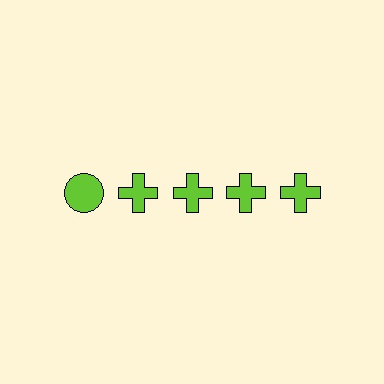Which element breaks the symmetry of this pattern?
The lime circle in the top row, leftmost column breaks the symmetry. All other shapes are lime crosses.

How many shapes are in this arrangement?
There are 5 shapes arranged in a grid pattern.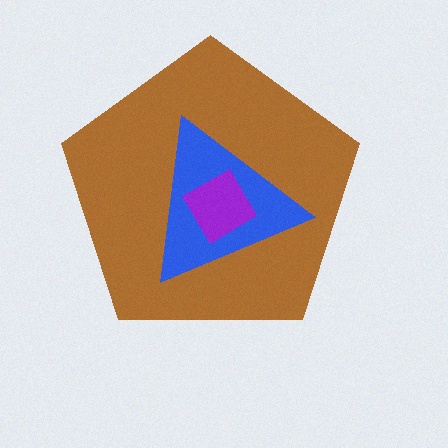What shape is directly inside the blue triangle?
The purple diamond.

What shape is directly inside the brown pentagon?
The blue triangle.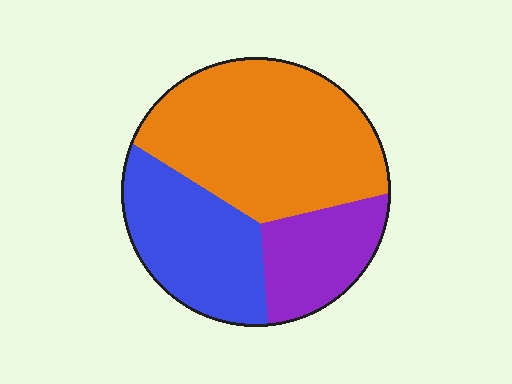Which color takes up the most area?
Orange, at roughly 50%.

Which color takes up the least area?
Purple, at roughly 20%.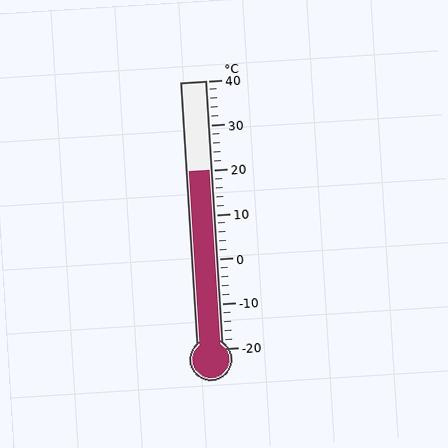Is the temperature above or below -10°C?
The temperature is above -10°C.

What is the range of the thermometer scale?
The thermometer scale ranges from -20°C to 40°C.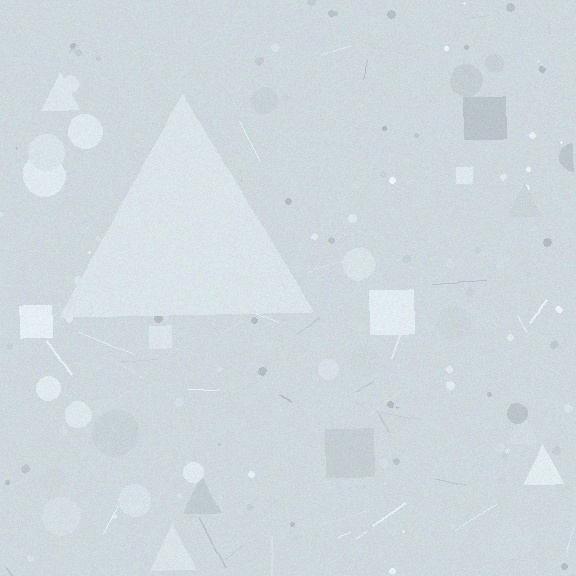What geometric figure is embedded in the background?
A triangle is embedded in the background.